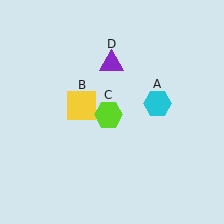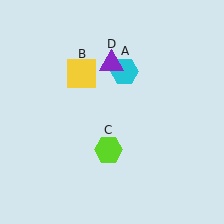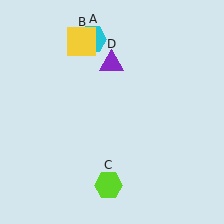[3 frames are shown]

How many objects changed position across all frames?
3 objects changed position: cyan hexagon (object A), yellow square (object B), lime hexagon (object C).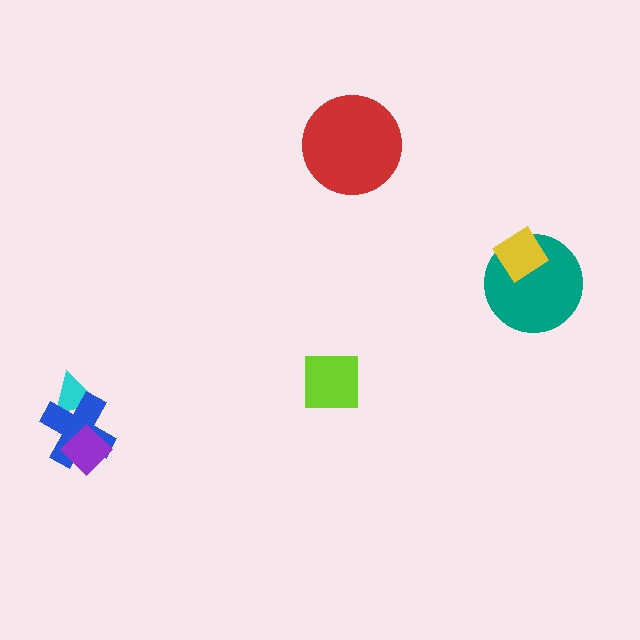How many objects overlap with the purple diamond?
1 object overlaps with the purple diamond.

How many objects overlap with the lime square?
0 objects overlap with the lime square.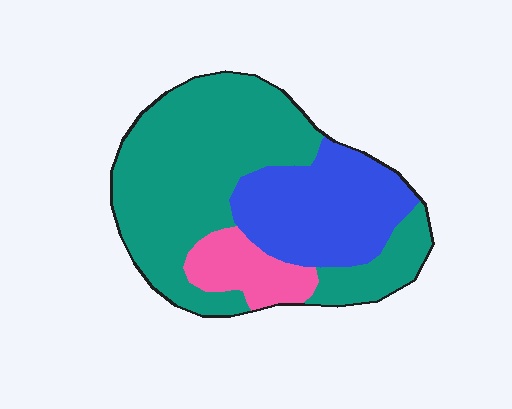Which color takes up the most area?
Teal, at roughly 60%.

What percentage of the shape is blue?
Blue takes up about one quarter (1/4) of the shape.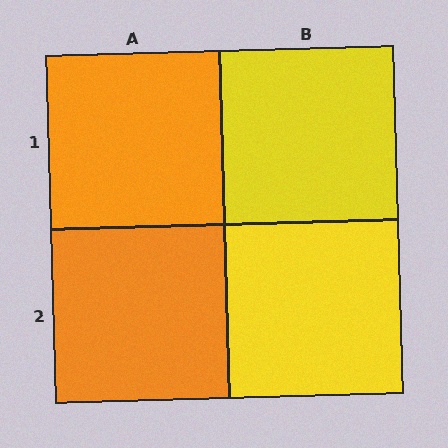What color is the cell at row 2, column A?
Orange.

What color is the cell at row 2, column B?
Yellow.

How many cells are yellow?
2 cells are yellow.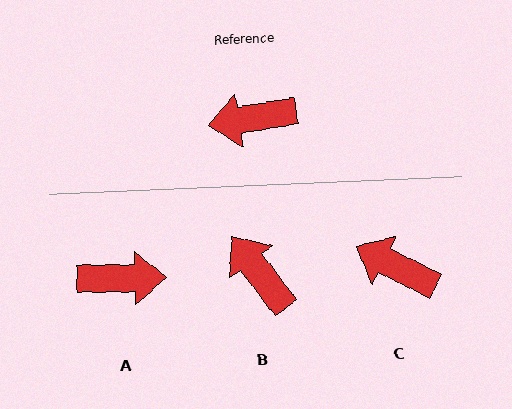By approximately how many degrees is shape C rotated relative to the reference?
Approximately 36 degrees clockwise.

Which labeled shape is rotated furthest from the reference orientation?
A, about 172 degrees away.